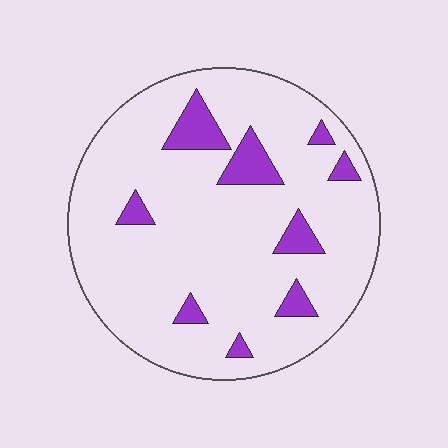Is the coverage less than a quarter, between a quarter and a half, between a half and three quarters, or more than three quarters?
Less than a quarter.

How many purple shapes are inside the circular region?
9.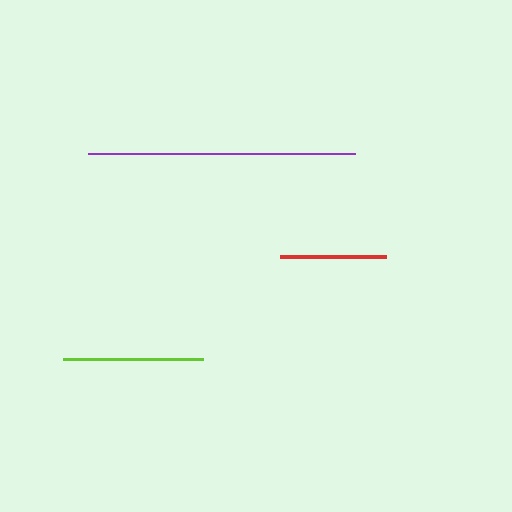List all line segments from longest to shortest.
From longest to shortest: purple, lime, red.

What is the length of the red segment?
The red segment is approximately 105 pixels long.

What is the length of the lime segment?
The lime segment is approximately 140 pixels long.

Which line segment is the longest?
The purple line is the longest at approximately 266 pixels.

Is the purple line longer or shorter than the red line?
The purple line is longer than the red line.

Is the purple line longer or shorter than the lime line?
The purple line is longer than the lime line.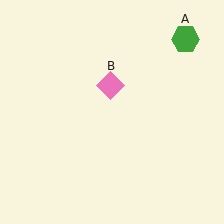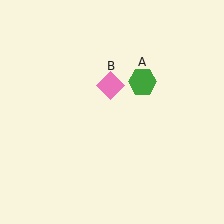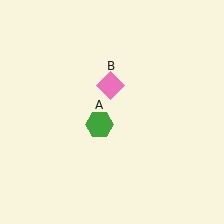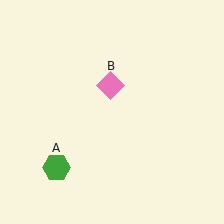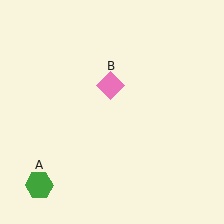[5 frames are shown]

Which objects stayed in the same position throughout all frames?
Pink diamond (object B) remained stationary.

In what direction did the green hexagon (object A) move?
The green hexagon (object A) moved down and to the left.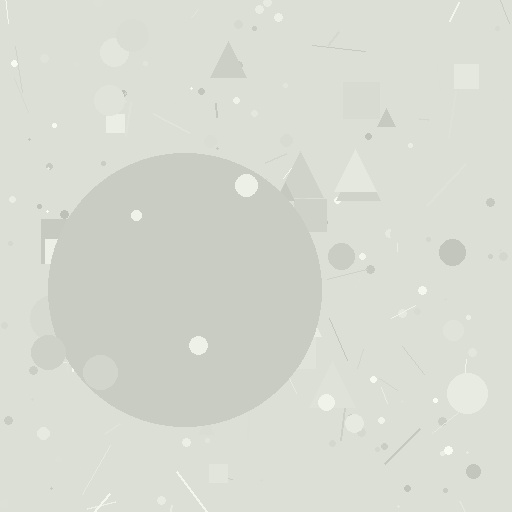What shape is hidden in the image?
A circle is hidden in the image.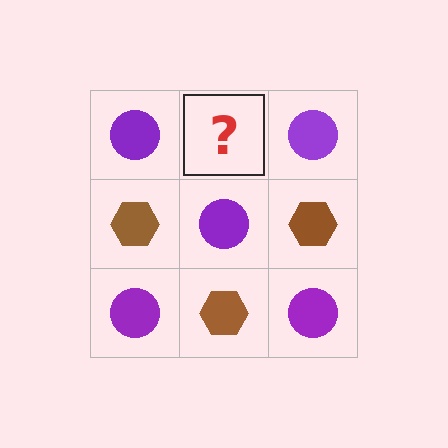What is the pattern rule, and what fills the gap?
The rule is that it alternates purple circle and brown hexagon in a checkerboard pattern. The gap should be filled with a brown hexagon.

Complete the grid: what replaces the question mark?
The question mark should be replaced with a brown hexagon.